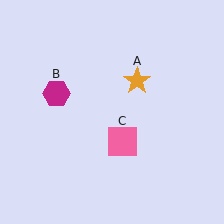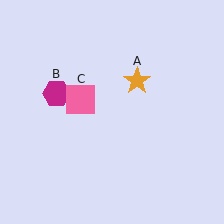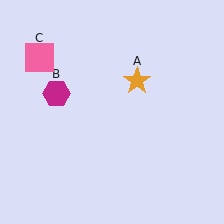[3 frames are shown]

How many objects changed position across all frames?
1 object changed position: pink square (object C).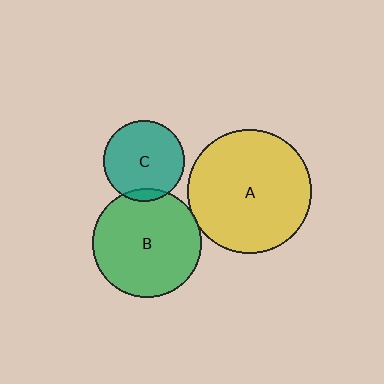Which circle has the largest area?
Circle A (yellow).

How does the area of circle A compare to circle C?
Approximately 2.4 times.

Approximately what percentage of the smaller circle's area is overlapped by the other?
Approximately 5%.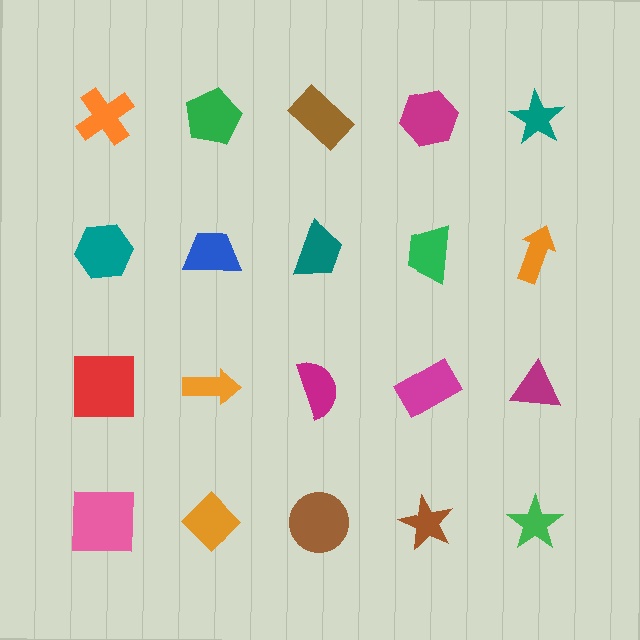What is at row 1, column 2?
A green pentagon.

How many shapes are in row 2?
5 shapes.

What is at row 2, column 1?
A teal hexagon.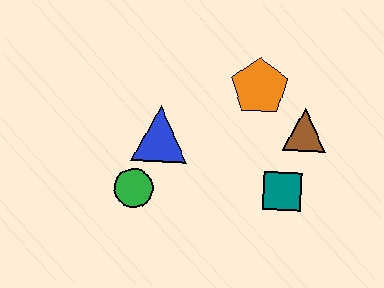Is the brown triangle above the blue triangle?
Yes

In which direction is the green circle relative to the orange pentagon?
The green circle is to the left of the orange pentagon.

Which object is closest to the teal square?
The brown triangle is closest to the teal square.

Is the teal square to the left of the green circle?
No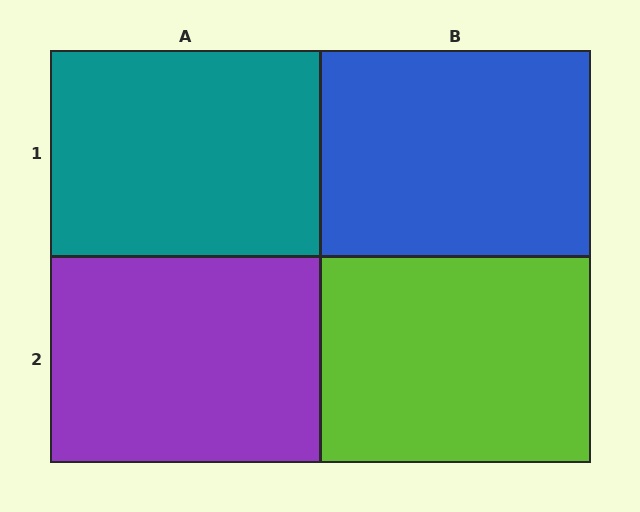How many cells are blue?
1 cell is blue.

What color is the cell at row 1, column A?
Teal.